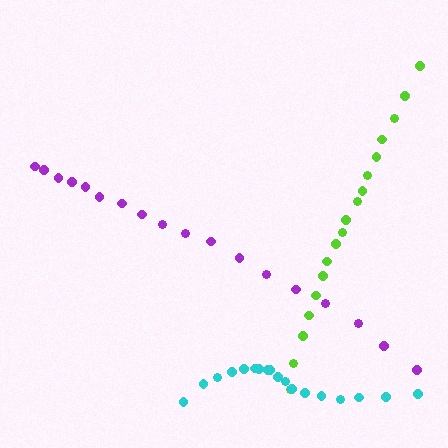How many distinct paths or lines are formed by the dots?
There are 3 distinct paths.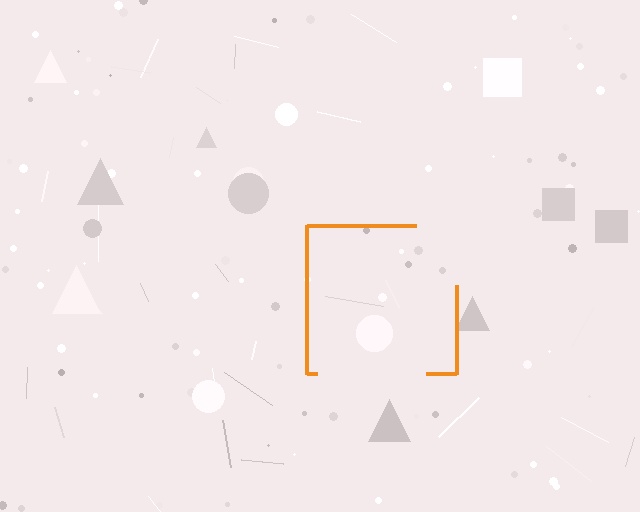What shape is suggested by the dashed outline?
The dashed outline suggests a square.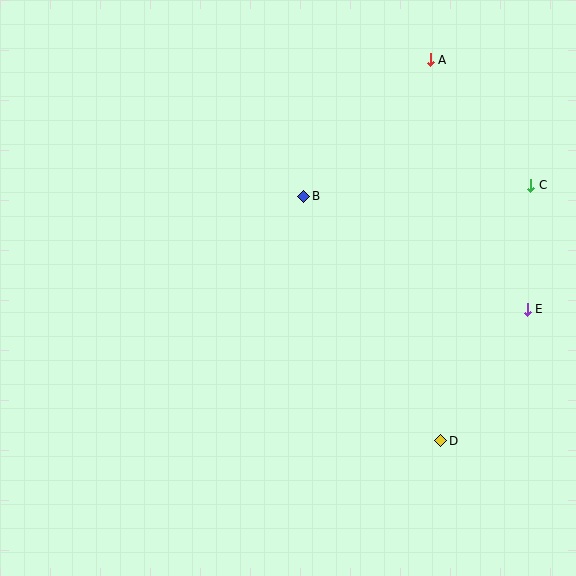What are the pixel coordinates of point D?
Point D is at (441, 441).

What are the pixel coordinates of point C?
Point C is at (531, 185).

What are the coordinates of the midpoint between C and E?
The midpoint between C and E is at (529, 247).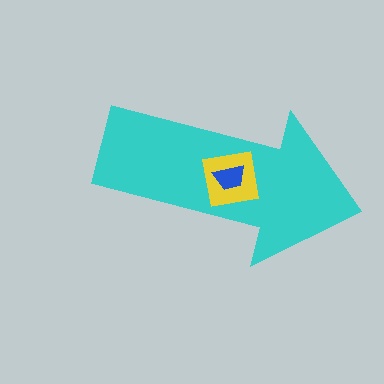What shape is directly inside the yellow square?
The blue trapezoid.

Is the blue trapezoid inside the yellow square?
Yes.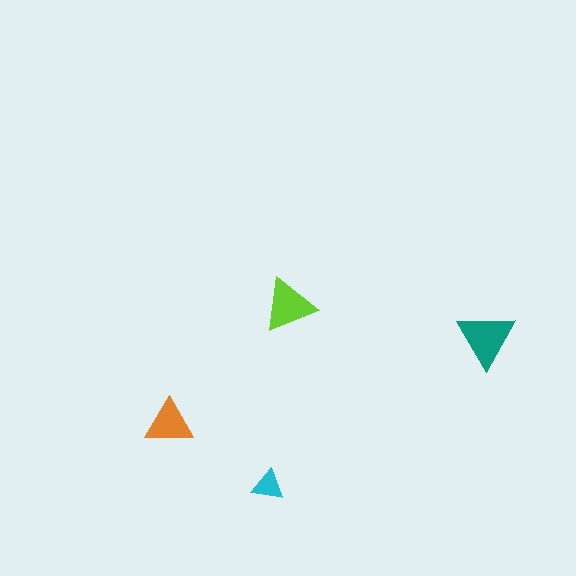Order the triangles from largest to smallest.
the teal one, the lime one, the orange one, the cyan one.